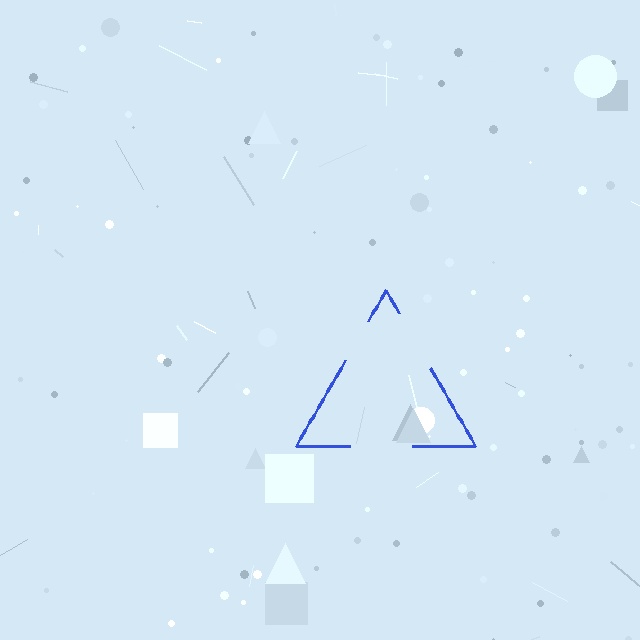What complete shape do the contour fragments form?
The contour fragments form a triangle.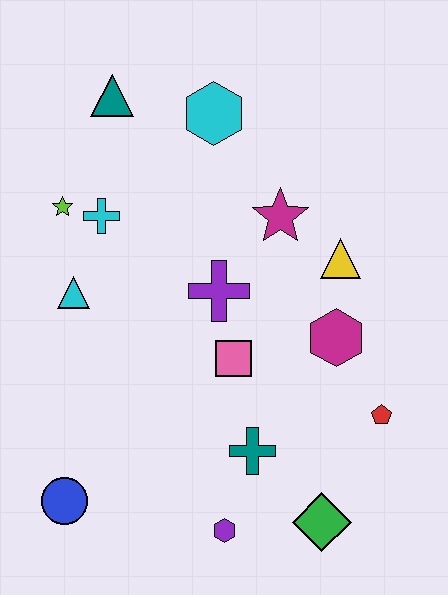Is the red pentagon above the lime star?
No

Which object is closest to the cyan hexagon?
The teal triangle is closest to the cyan hexagon.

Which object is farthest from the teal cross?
The teal triangle is farthest from the teal cross.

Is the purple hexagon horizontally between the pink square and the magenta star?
No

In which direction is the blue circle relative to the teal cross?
The blue circle is to the left of the teal cross.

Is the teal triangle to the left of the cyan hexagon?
Yes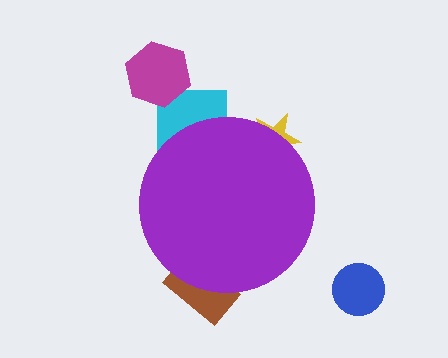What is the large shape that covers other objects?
A purple circle.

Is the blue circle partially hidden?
No, the blue circle is fully visible.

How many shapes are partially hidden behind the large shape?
3 shapes are partially hidden.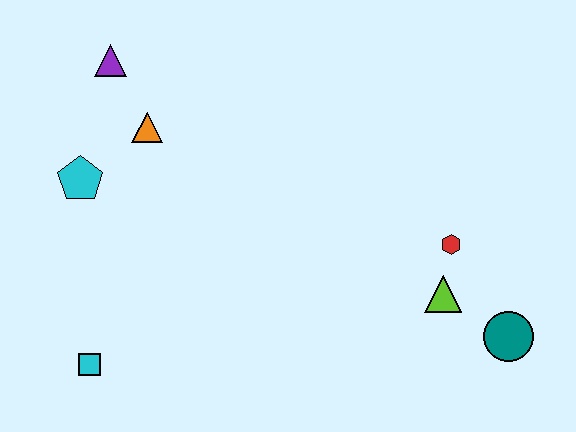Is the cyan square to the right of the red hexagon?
No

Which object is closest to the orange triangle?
The purple triangle is closest to the orange triangle.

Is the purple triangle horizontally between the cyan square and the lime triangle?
Yes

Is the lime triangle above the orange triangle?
No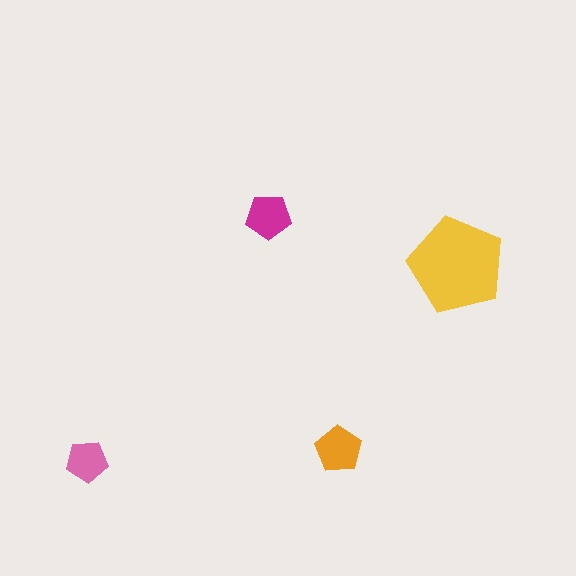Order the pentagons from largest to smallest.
the yellow one, the orange one, the magenta one, the pink one.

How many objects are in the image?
There are 4 objects in the image.